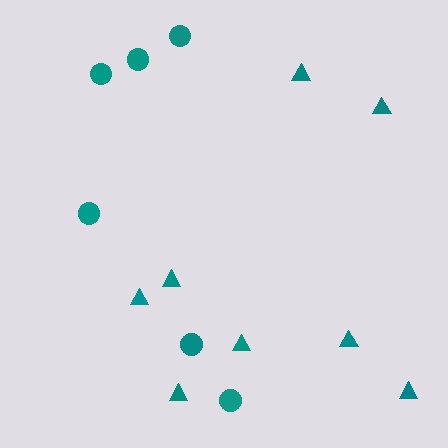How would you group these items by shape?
There are 2 groups: one group of circles (6) and one group of triangles (8).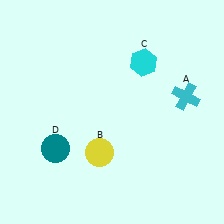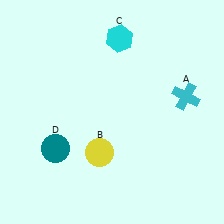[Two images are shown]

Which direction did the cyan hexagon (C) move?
The cyan hexagon (C) moved left.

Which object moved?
The cyan hexagon (C) moved left.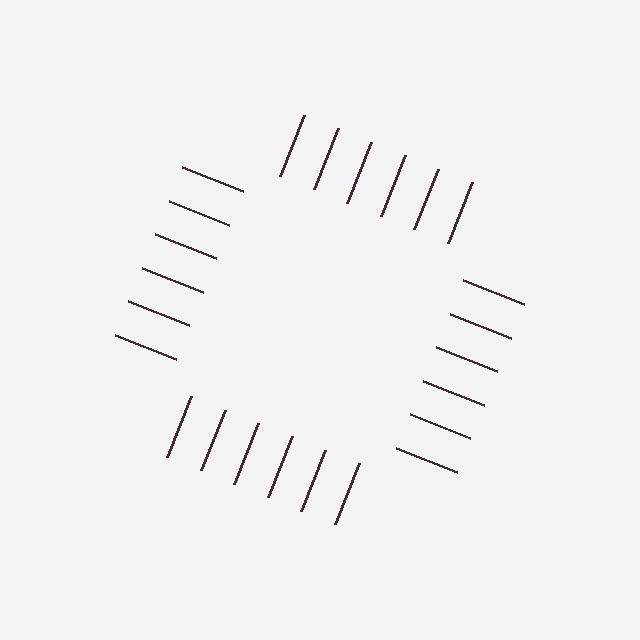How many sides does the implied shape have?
4 sides — the line-ends trace a square.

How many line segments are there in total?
24 — 6 along each of the 4 edges.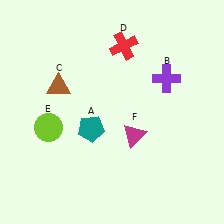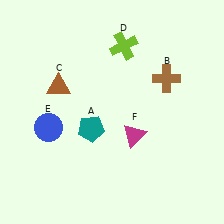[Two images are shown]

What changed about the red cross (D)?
In Image 1, D is red. In Image 2, it changed to lime.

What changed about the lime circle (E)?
In Image 1, E is lime. In Image 2, it changed to blue.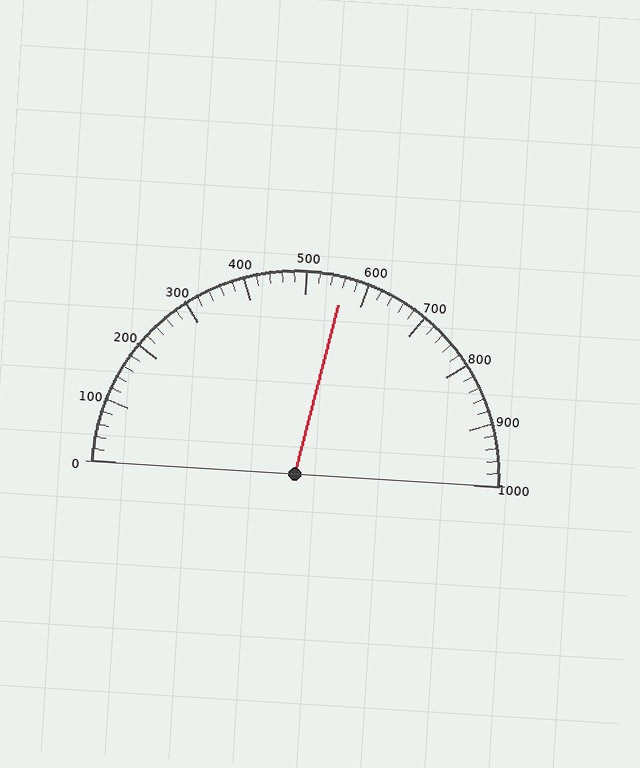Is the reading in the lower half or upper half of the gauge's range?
The reading is in the upper half of the range (0 to 1000).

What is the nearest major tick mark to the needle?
The nearest major tick mark is 600.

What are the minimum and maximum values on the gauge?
The gauge ranges from 0 to 1000.